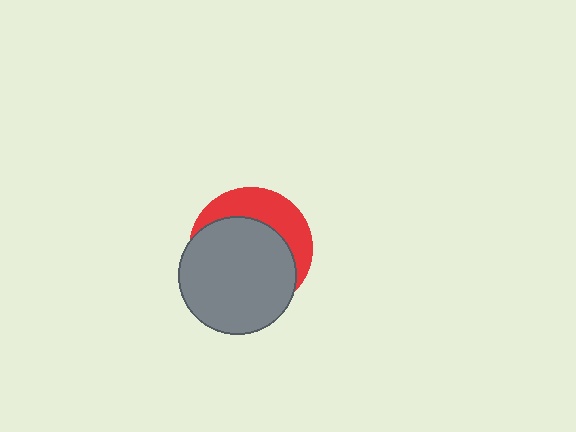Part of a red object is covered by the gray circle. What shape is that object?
It is a circle.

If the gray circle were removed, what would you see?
You would see the complete red circle.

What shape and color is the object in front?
The object in front is a gray circle.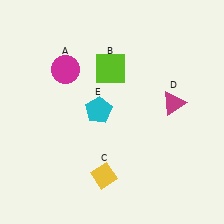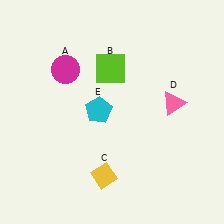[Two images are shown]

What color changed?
The triangle (D) changed from magenta in Image 1 to pink in Image 2.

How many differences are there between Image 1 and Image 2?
There is 1 difference between the two images.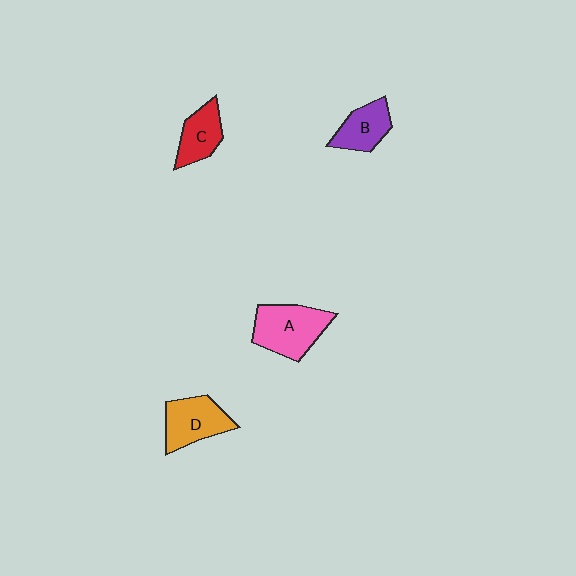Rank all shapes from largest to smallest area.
From largest to smallest: A (pink), D (orange), B (purple), C (red).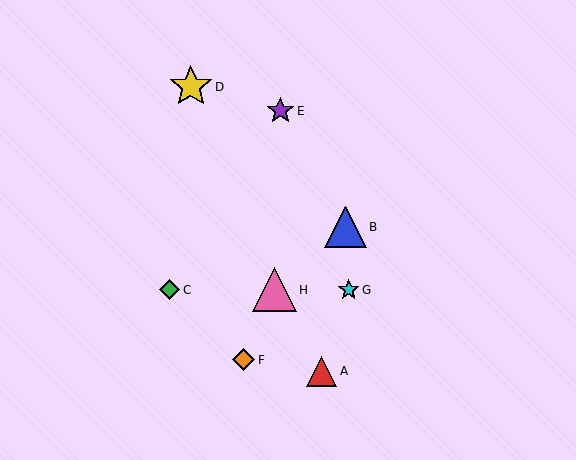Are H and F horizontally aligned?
No, H is at y≈290 and F is at y≈360.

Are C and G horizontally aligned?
Yes, both are at y≈290.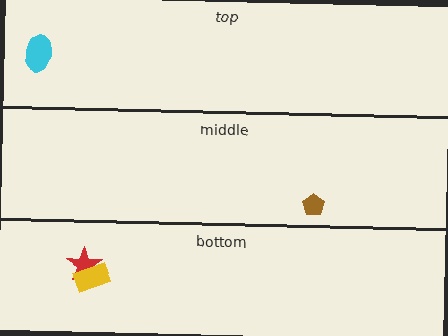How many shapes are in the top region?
1.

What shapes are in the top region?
The cyan ellipse.